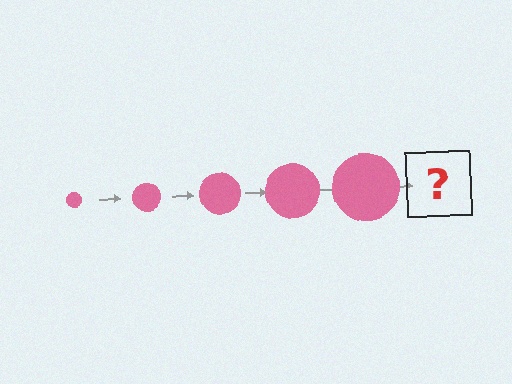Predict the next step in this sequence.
The next step is a pink circle, larger than the previous one.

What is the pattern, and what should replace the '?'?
The pattern is that the circle gets progressively larger each step. The '?' should be a pink circle, larger than the previous one.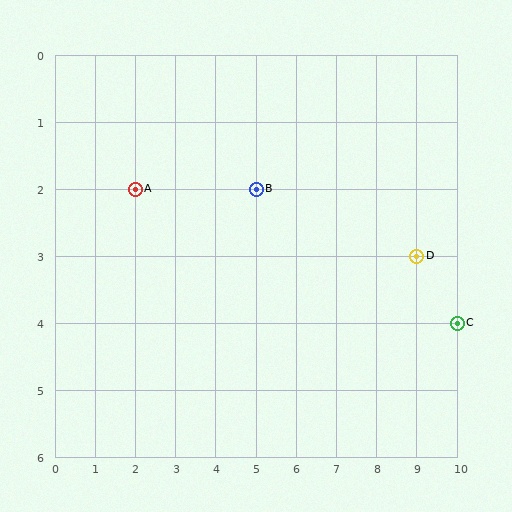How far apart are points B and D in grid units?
Points B and D are 4 columns and 1 row apart (about 4.1 grid units diagonally).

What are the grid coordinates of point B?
Point B is at grid coordinates (5, 2).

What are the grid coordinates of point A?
Point A is at grid coordinates (2, 2).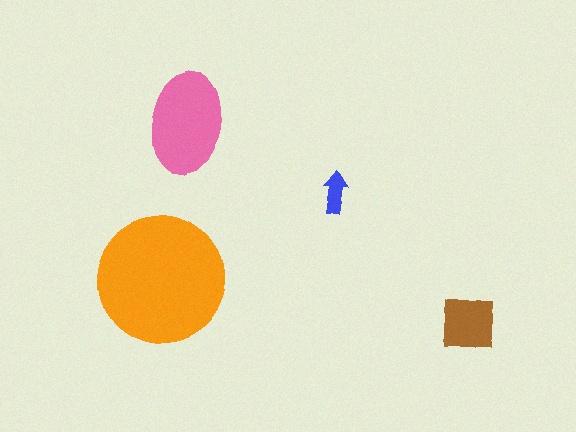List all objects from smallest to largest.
The blue arrow, the brown square, the pink ellipse, the orange circle.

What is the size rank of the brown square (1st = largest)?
3rd.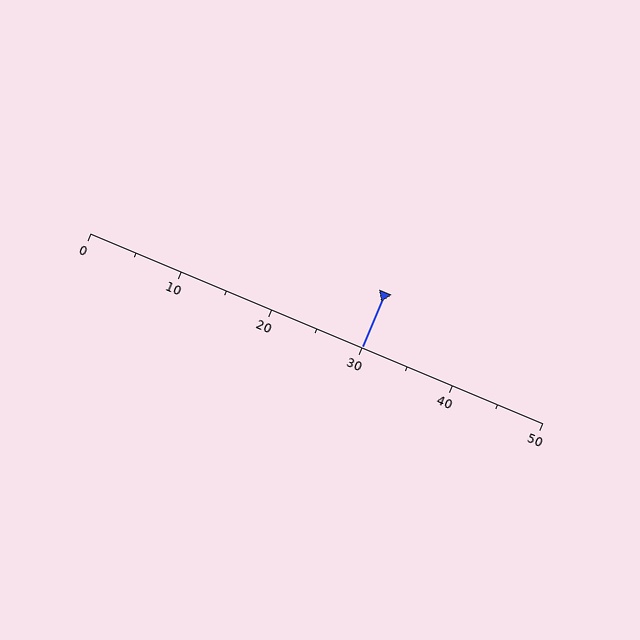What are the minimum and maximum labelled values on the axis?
The axis runs from 0 to 50.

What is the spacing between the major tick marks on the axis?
The major ticks are spaced 10 apart.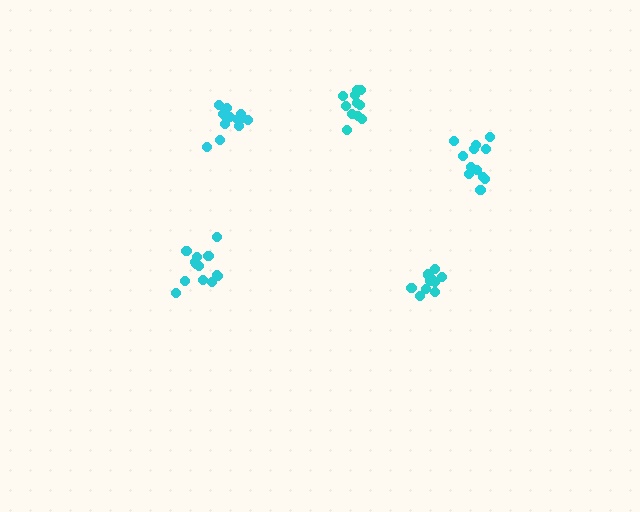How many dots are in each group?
Group 1: 14 dots, Group 2: 12 dots, Group 3: 14 dots, Group 4: 12 dots, Group 5: 12 dots (64 total).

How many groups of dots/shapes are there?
There are 5 groups.